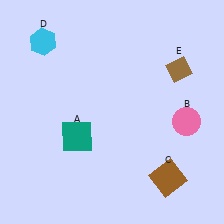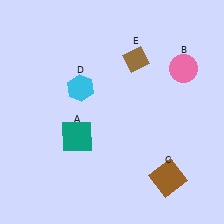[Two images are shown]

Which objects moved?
The objects that moved are: the pink circle (B), the cyan hexagon (D), the brown diamond (E).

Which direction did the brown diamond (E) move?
The brown diamond (E) moved left.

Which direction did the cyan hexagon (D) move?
The cyan hexagon (D) moved down.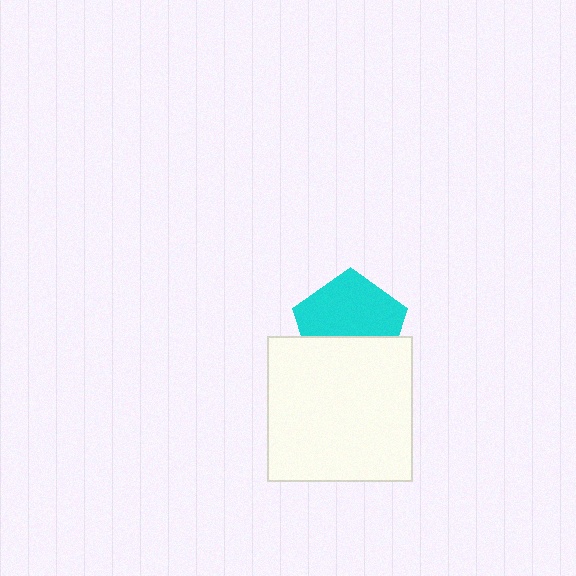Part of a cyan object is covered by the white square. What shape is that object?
It is a pentagon.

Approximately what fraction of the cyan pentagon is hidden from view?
Roughly 40% of the cyan pentagon is hidden behind the white square.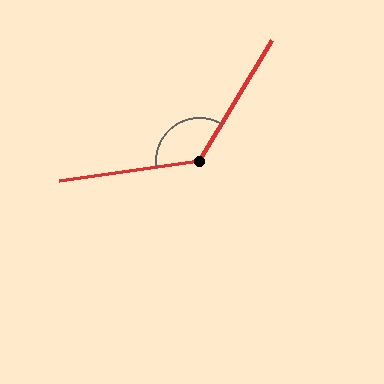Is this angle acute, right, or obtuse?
It is obtuse.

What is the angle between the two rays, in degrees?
Approximately 129 degrees.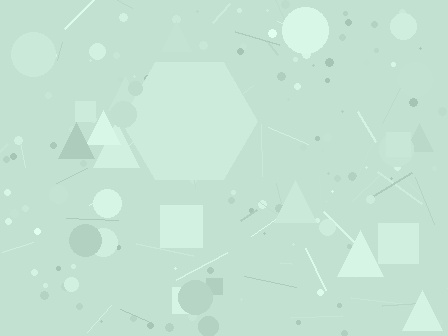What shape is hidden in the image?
A hexagon is hidden in the image.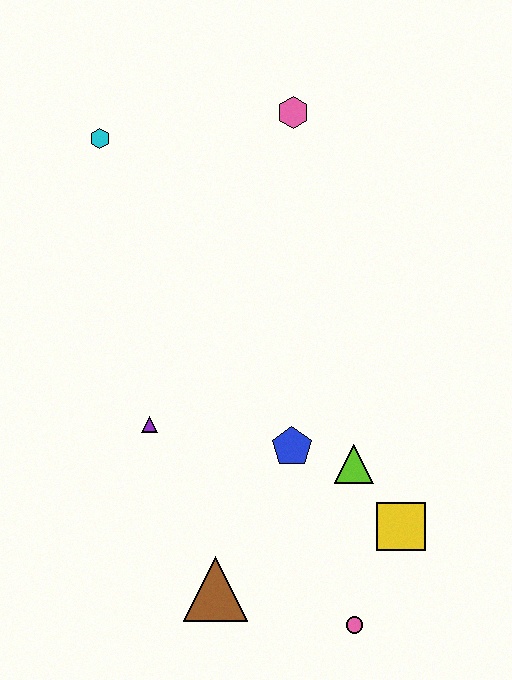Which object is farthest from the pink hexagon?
The pink circle is farthest from the pink hexagon.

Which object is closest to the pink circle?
The yellow square is closest to the pink circle.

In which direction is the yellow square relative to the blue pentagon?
The yellow square is to the right of the blue pentagon.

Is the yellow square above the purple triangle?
No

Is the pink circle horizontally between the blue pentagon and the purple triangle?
No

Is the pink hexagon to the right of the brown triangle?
Yes